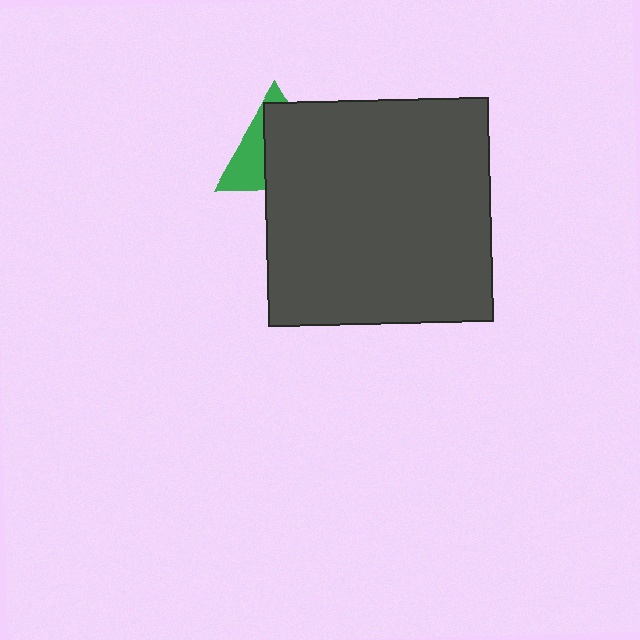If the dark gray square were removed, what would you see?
You would see the complete green triangle.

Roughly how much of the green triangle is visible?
A small part of it is visible (roughly 36%).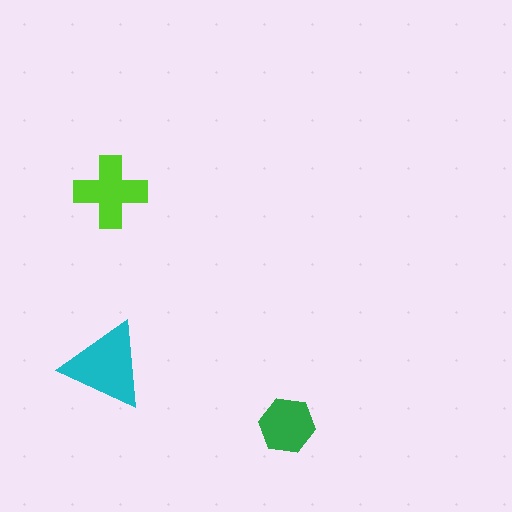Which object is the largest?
The cyan triangle.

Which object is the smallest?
The green hexagon.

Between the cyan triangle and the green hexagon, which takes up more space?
The cyan triangle.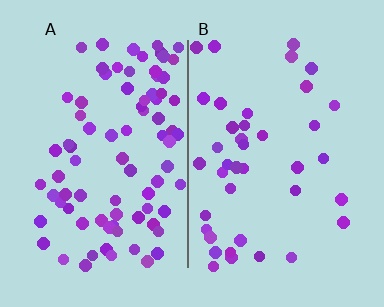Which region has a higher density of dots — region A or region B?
A (the left).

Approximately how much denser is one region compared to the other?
Approximately 2.1× — region A over region B.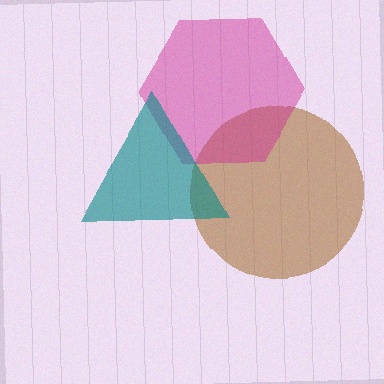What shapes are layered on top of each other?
The layered shapes are: a brown circle, a magenta hexagon, a teal triangle.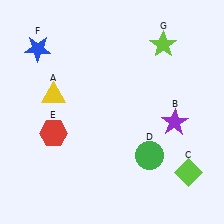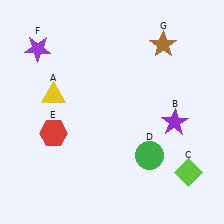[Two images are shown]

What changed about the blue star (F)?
In Image 1, F is blue. In Image 2, it changed to purple.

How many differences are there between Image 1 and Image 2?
There are 2 differences between the two images.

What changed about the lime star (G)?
In Image 1, G is lime. In Image 2, it changed to brown.